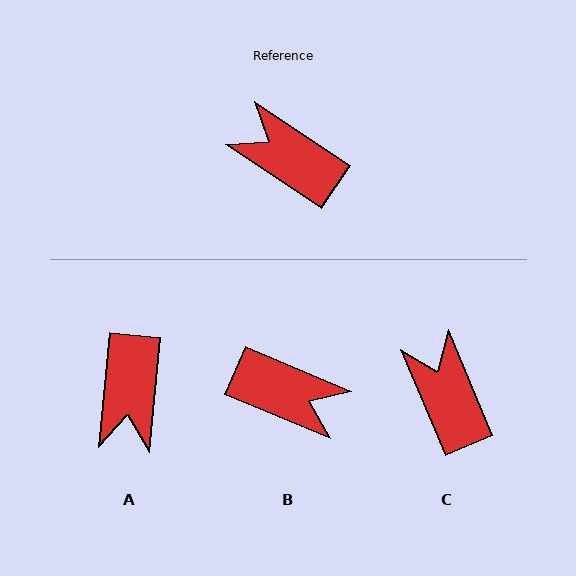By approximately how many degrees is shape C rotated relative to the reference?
Approximately 33 degrees clockwise.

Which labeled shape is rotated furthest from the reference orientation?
B, about 169 degrees away.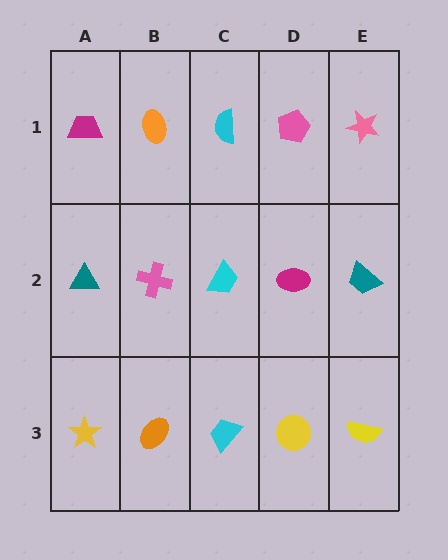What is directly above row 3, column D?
A magenta ellipse.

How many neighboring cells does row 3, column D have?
3.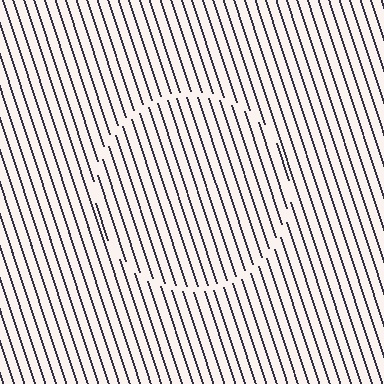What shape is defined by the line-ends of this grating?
An illusory circle. The interior of the shape contains the same grating, shifted by half a period — the contour is defined by the phase discontinuity where line-ends from the inner and outer gratings abut.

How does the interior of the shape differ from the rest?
The interior of the shape contains the same grating, shifted by half a period — the contour is defined by the phase discontinuity where line-ends from the inner and outer gratings abut.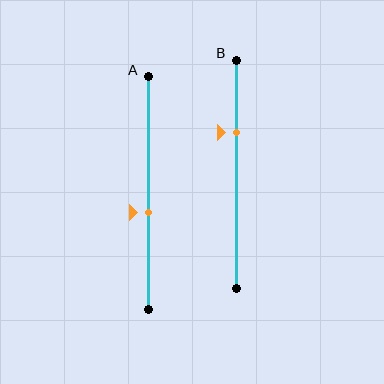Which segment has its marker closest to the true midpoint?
Segment A has its marker closest to the true midpoint.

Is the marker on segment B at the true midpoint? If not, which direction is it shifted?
No, the marker on segment B is shifted upward by about 18% of the segment length.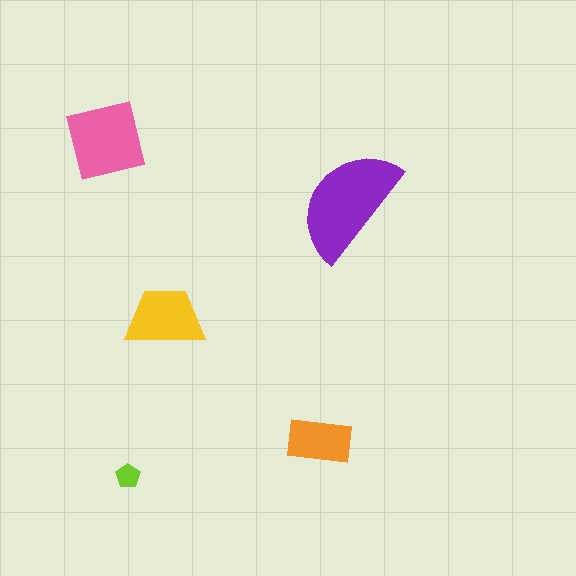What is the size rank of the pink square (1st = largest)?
2nd.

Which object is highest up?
The pink square is topmost.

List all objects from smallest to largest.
The lime pentagon, the orange rectangle, the yellow trapezoid, the pink square, the purple semicircle.